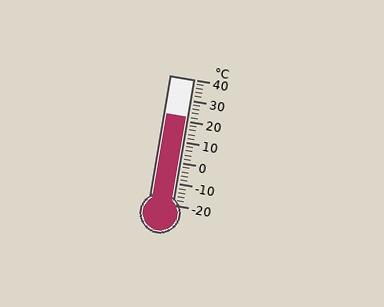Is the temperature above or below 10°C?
The temperature is above 10°C.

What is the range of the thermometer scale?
The thermometer scale ranges from -20°C to 40°C.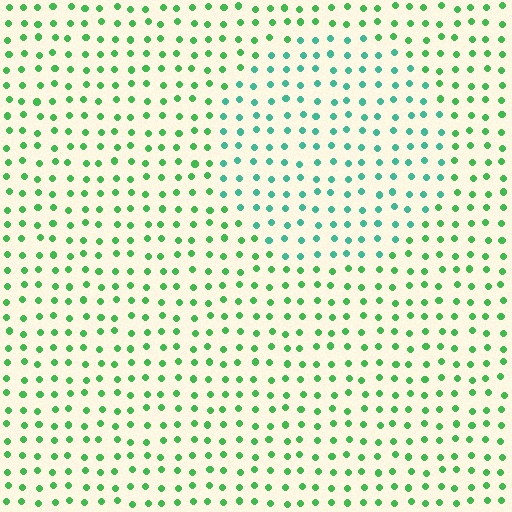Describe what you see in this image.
The image is filled with small green elements in a uniform arrangement. A circle-shaped region is visible where the elements are tinted to a slightly different hue, forming a subtle color boundary.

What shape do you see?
I see a circle.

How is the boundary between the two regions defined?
The boundary is defined purely by a slight shift in hue (about 36 degrees). Spacing, size, and orientation are identical on both sides.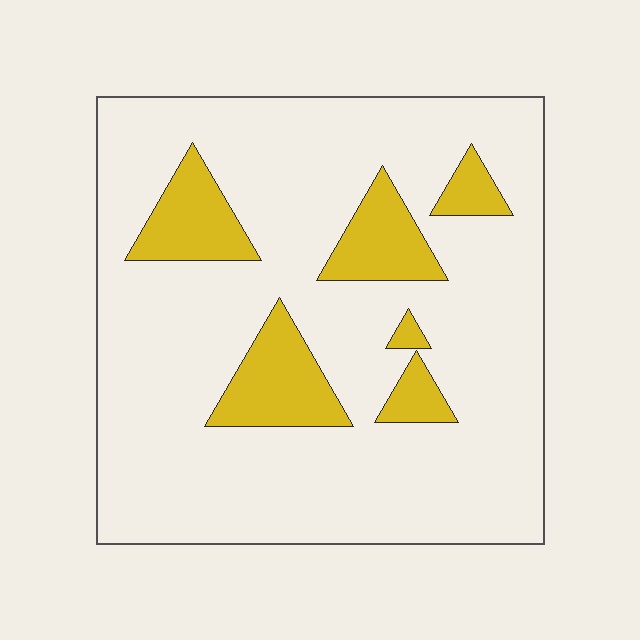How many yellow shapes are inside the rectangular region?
6.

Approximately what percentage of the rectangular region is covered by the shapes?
Approximately 15%.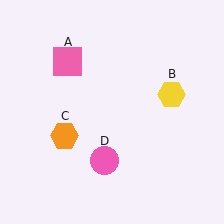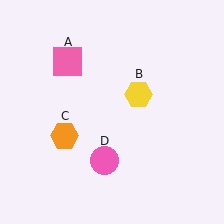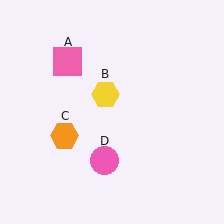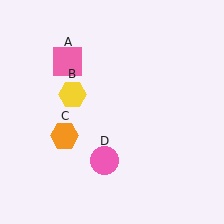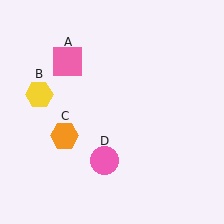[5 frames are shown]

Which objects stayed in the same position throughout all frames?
Pink square (object A) and orange hexagon (object C) and pink circle (object D) remained stationary.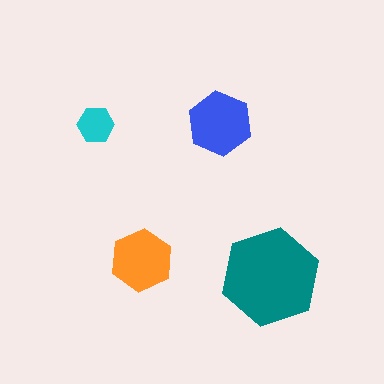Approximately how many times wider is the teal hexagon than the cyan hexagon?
About 2.5 times wider.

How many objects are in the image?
There are 4 objects in the image.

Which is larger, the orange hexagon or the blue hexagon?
The blue one.